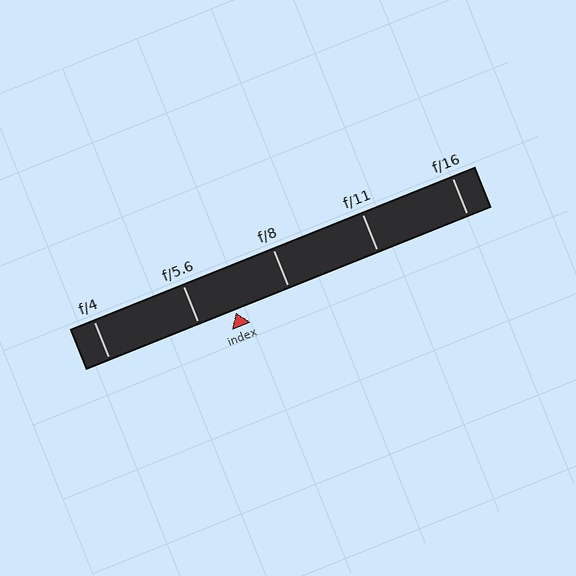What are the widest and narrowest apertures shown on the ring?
The widest aperture shown is f/4 and the narrowest is f/16.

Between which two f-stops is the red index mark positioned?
The index mark is between f/5.6 and f/8.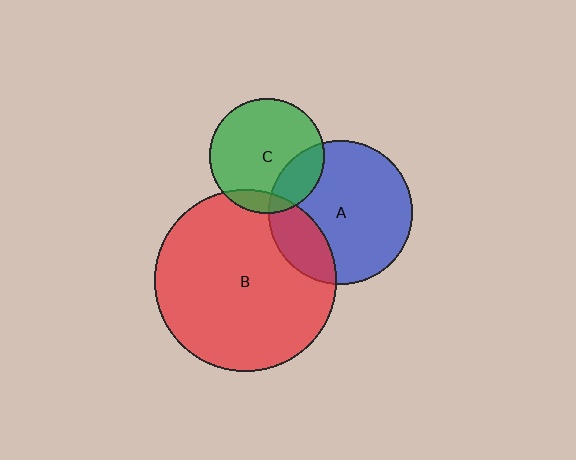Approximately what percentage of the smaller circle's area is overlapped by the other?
Approximately 20%.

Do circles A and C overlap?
Yes.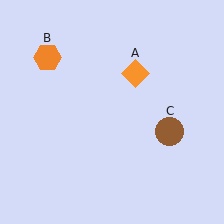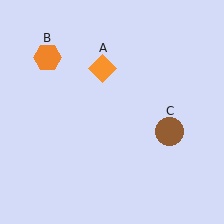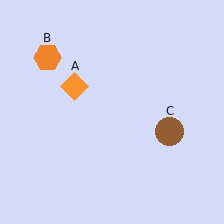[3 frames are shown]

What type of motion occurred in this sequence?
The orange diamond (object A) rotated counterclockwise around the center of the scene.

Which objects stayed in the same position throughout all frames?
Orange hexagon (object B) and brown circle (object C) remained stationary.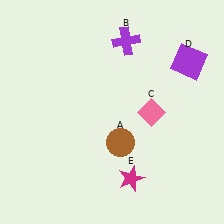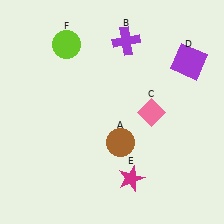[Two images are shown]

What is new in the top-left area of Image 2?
A lime circle (F) was added in the top-left area of Image 2.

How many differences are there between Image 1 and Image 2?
There is 1 difference between the two images.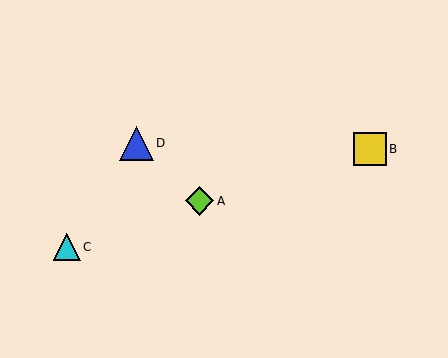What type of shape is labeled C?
Shape C is a cyan triangle.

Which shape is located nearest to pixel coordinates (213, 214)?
The lime diamond (labeled A) at (200, 201) is nearest to that location.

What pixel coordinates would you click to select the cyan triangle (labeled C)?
Click at (67, 247) to select the cyan triangle C.